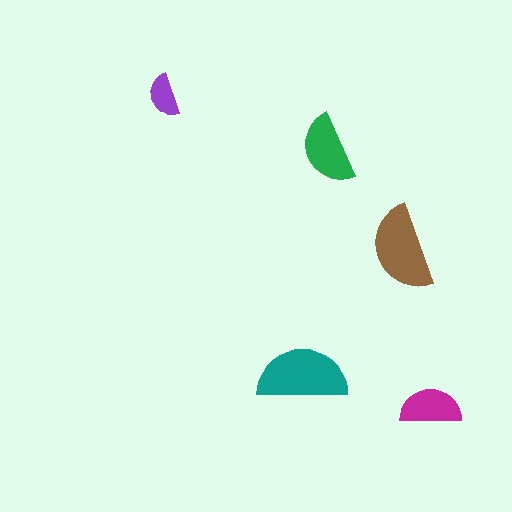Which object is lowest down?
The magenta semicircle is bottommost.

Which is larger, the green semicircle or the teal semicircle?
The teal one.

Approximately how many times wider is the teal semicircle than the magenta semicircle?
About 1.5 times wider.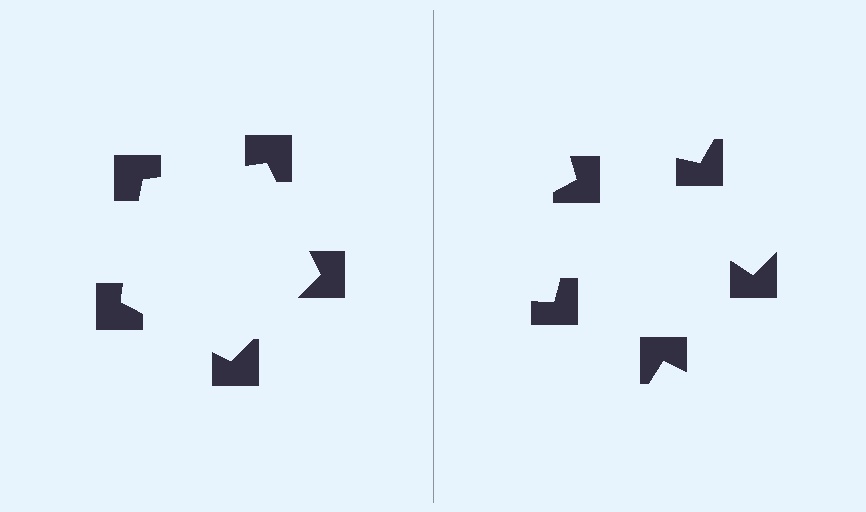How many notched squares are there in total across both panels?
10 — 5 on each side.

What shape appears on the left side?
An illusory pentagon.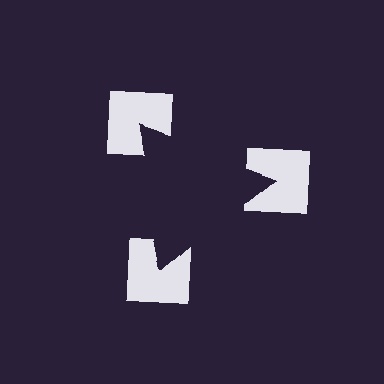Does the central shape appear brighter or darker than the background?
It typically appears slightly darker than the background, even though no actual brightness change is drawn.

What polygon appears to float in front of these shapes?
An illusory triangle — its edges are inferred from the aligned wedge cuts in the notched squares, not physically drawn.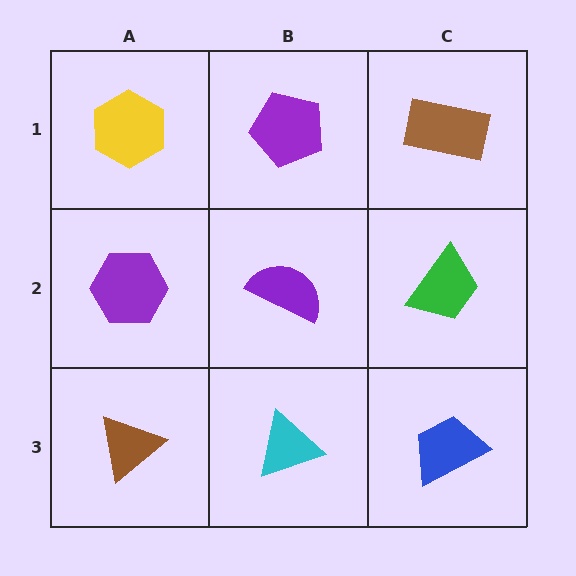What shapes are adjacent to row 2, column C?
A brown rectangle (row 1, column C), a blue trapezoid (row 3, column C), a purple semicircle (row 2, column B).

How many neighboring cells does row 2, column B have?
4.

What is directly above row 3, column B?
A purple semicircle.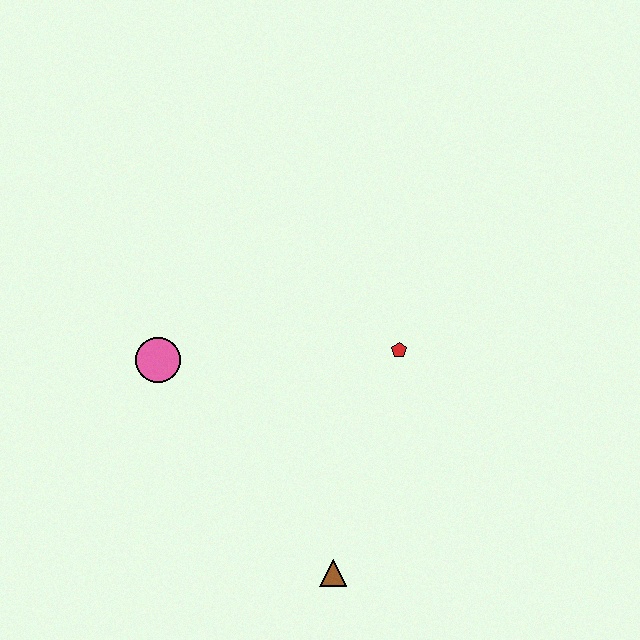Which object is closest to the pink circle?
The red pentagon is closest to the pink circle.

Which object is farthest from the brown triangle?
The pink circle is farthest from the brown triangle.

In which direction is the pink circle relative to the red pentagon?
The pink circle is to the left of the red pentagon.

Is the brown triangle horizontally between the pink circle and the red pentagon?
Yes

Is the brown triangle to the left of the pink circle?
No